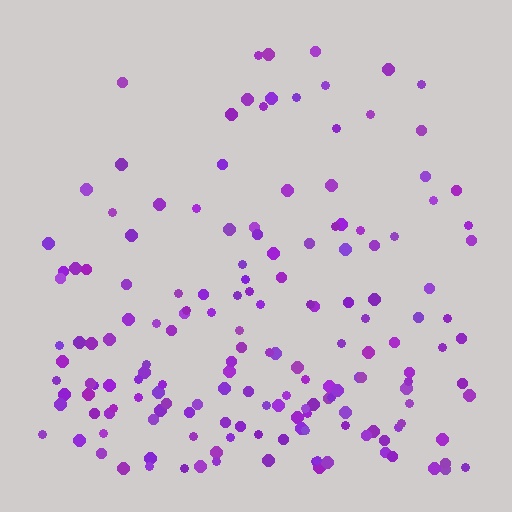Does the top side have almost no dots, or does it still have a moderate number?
Still a moderate number, just noticeably fewer than the bottom.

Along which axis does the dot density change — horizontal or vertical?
Vertical.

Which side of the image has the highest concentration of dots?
The bottom.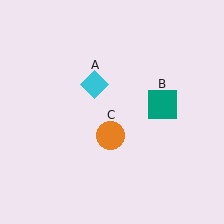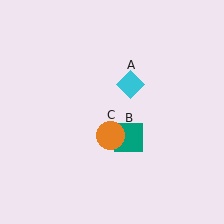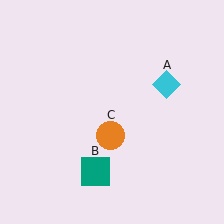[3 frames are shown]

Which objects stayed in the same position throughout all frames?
Orange circle (object C) remained stationary.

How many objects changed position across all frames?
2 objects changed position: cyan diamond (object A), teal square (object B).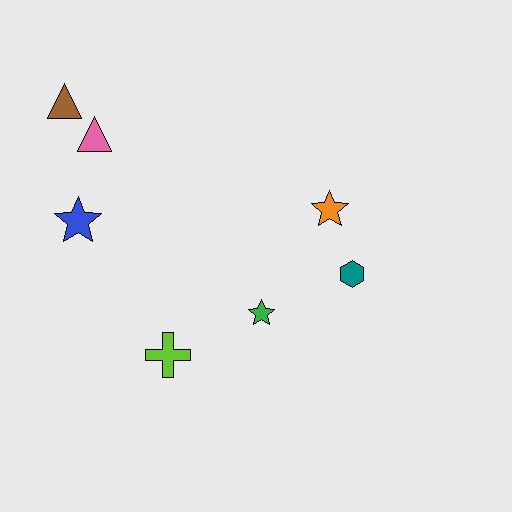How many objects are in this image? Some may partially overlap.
There are 7 objects.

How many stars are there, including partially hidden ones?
There are 3 stars.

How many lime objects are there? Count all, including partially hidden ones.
There is 1 lime object.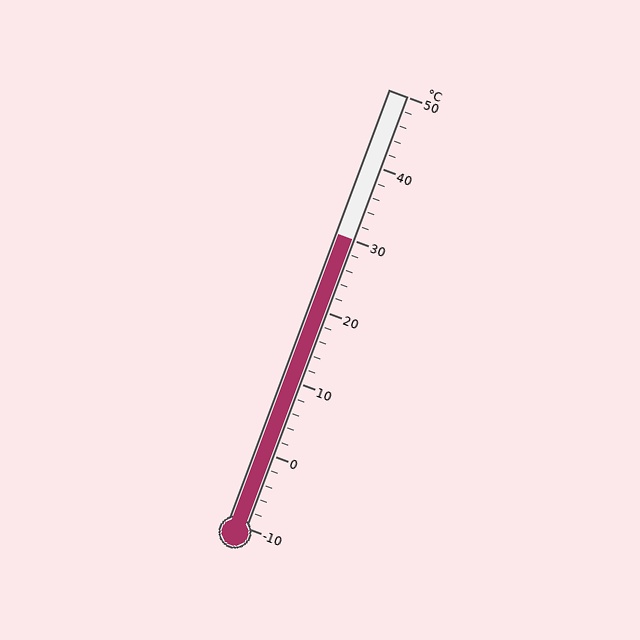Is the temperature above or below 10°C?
The temperature is above 10°C.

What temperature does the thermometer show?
The thermometer shows approximately 30°C.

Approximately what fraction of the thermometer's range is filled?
The thermometer is filled to approximately 65% of its range.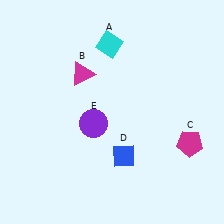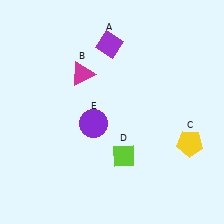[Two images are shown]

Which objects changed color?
A changed from cyan to purple. C changed from magenta to yellow. D changed from blue to lime.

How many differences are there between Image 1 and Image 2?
There are 3 differences between the two images.